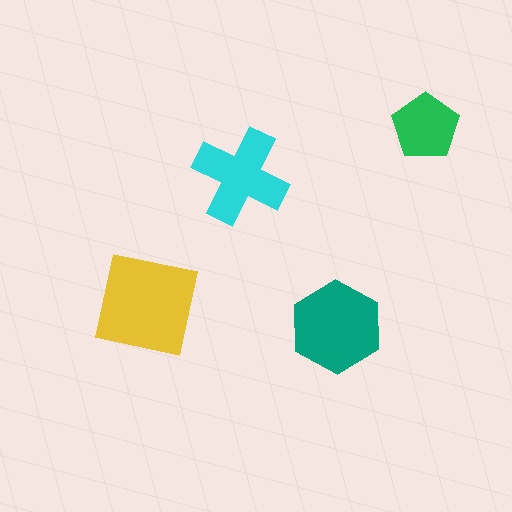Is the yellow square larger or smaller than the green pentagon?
Larger.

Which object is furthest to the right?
The green pentagon is rightmost.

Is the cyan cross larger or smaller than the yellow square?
Smaller.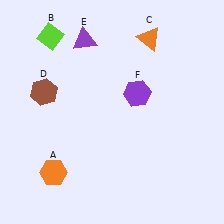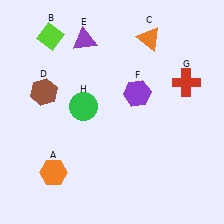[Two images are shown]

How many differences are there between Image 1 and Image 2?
There are 2 differences between the two images.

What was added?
A red cross (G), a green circle (H) were added in Image 2.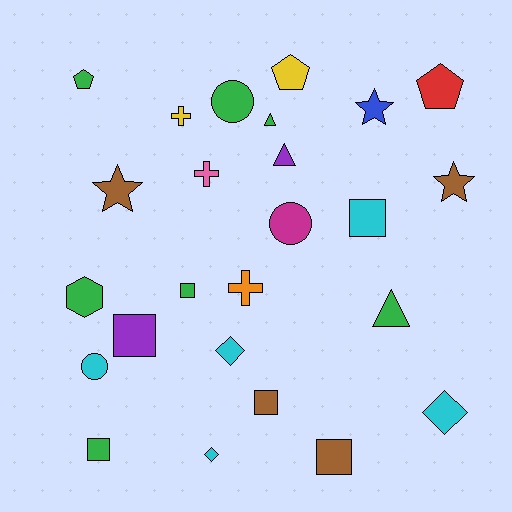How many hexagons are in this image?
There is 1 hexagon.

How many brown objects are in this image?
There are 4 brown objects.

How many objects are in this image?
There are 25 objects.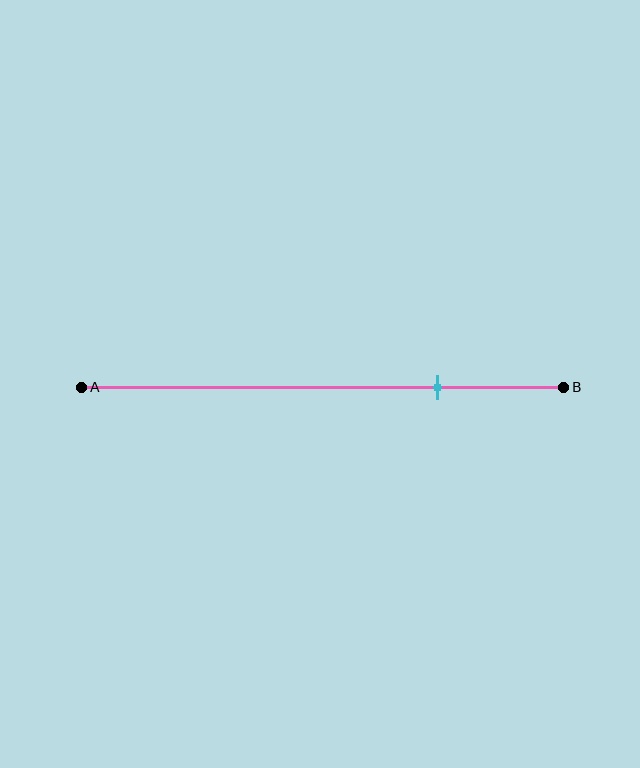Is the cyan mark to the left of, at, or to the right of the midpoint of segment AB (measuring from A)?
The cyan mark is to the right of the midpoint of segment AB.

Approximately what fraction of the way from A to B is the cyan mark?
The cyan mark is approximately 75% of the way from A to B.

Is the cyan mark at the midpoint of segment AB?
No, the mark is at about 75% from A, not at the 50% midpoint.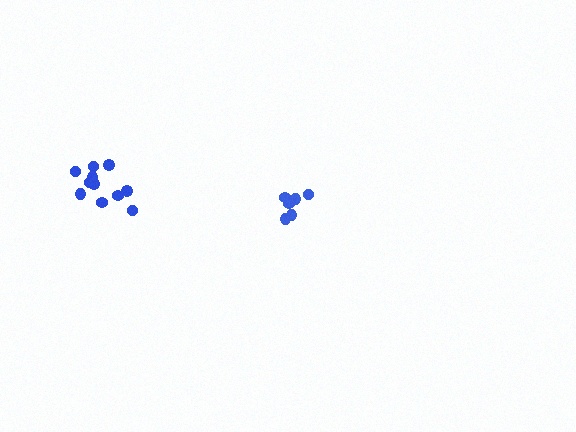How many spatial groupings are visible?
There are 2 spatial groupings.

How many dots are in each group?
Group 1: 6 dots, Group 2: 11 dots (17 total).